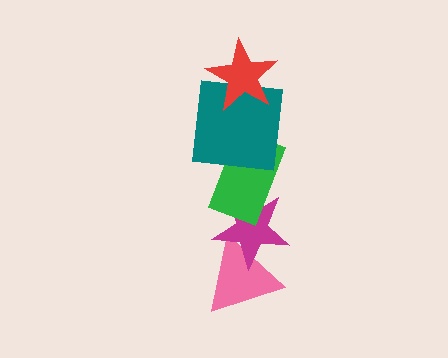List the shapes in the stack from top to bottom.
From top to bottom: the red star, the teal square, the green rectangle, the magenta star, the pink triangle.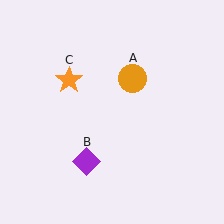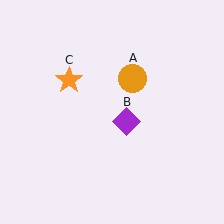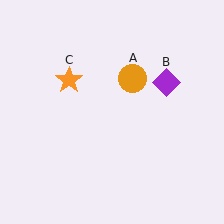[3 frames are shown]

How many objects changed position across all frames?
1 object changed position: purple diamond (object B).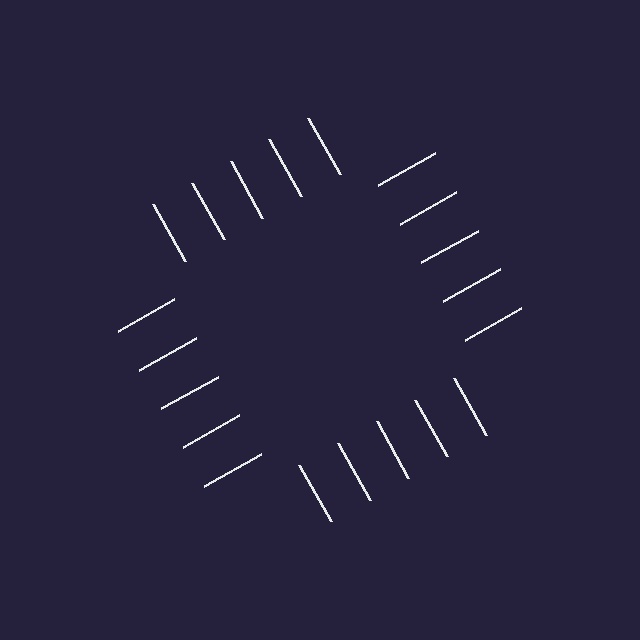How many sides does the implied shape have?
4 sides — the line-ends trace a square.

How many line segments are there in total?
20 — 5 along each of the 4 edges.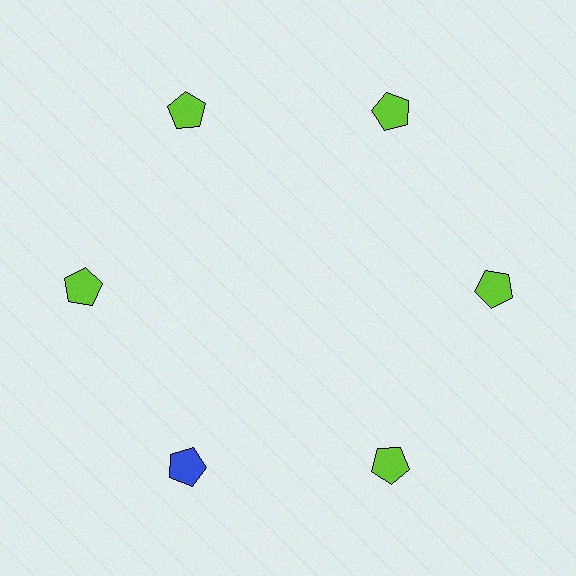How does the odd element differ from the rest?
It has a different color: blue instead of lime.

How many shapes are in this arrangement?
There are 6 shapes arranged in a ring pattern.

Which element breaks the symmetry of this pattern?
The blue pentagon at roughly the 7 o'clock position breaks the symmetry. All other shapes are lime pentagons.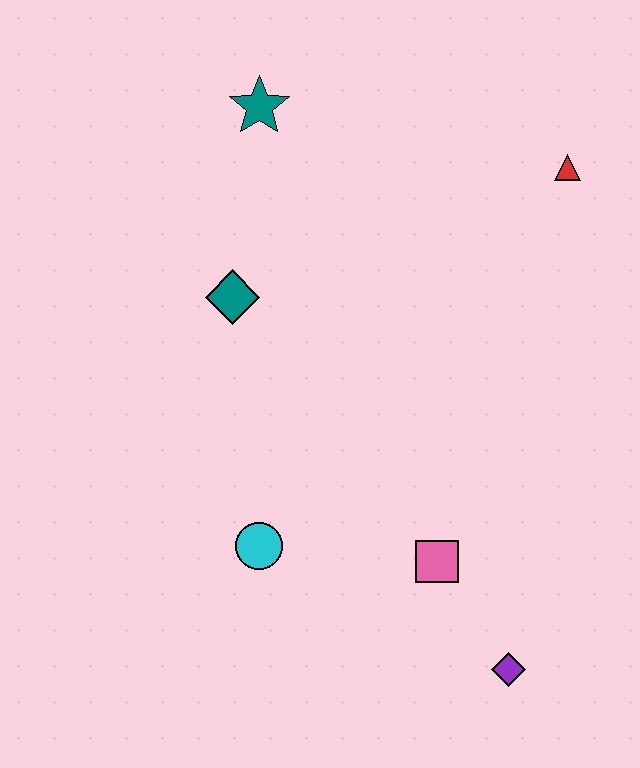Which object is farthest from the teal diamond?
The purple diamond is farthest from the teal diamond.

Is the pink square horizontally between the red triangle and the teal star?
Yes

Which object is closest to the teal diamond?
The teal star is closest to the teal diamond.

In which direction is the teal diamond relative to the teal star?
The teal diamond is below the teal star.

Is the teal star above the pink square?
Yes